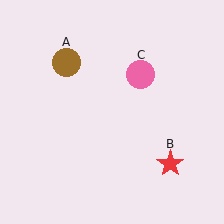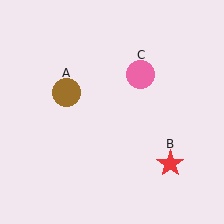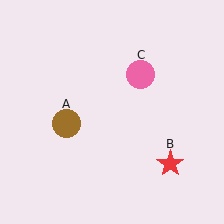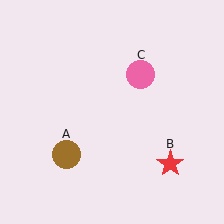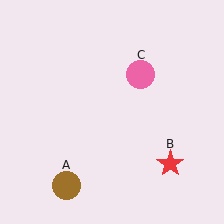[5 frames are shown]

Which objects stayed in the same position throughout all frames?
Red star (object B) and pink circle (object C) remained stationary.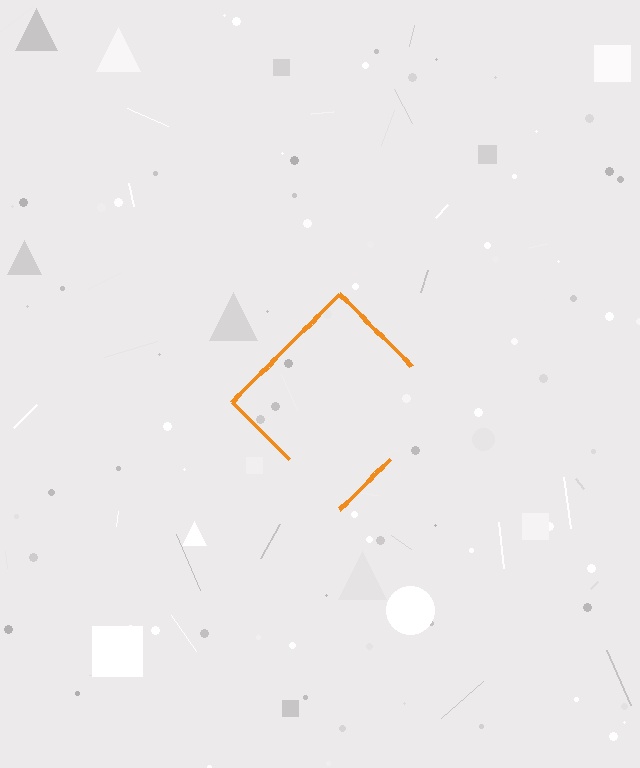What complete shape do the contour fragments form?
The contour fragments form a diamond.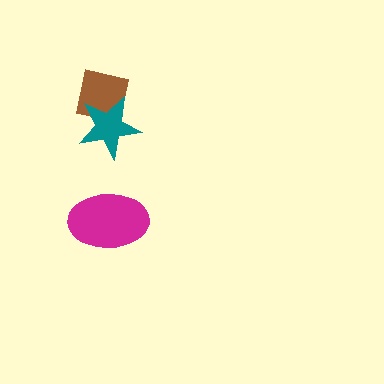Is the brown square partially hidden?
Yes, it is partially covered by another shape.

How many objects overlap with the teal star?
1 object overlaps with the teal star.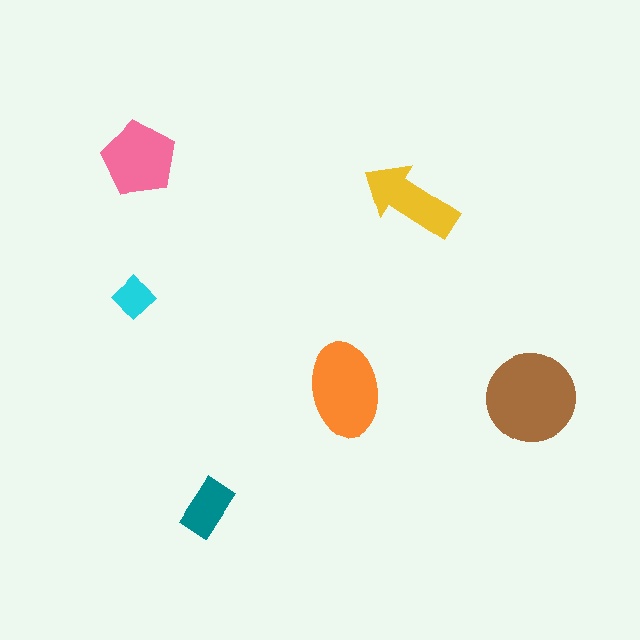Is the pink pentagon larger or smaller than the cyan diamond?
Larger.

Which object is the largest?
The brown circle.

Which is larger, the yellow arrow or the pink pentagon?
The pink pentagon.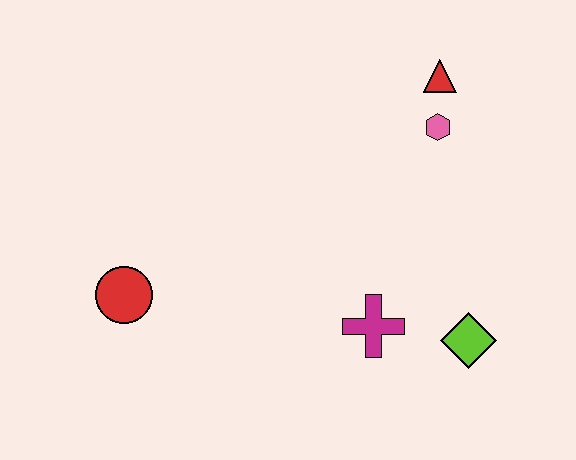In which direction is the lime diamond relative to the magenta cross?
The lime diamond is to the right of the magenta cross.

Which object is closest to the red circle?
The magenta cross is closest to the red circle.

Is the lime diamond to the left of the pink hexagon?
No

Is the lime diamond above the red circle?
No